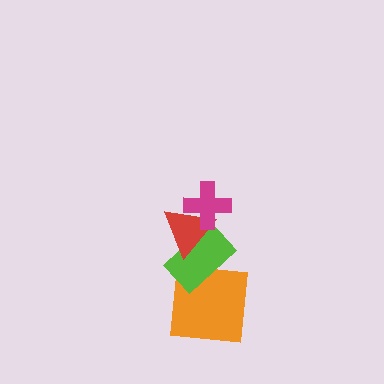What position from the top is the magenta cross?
The magenta cross is 1st from the top.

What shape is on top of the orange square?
The lime rectangle is on top of the orange square.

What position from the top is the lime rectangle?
The lime rectangle is 3rd from the top.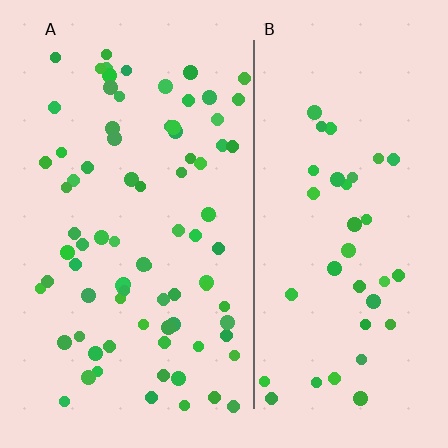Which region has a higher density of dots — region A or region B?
A (the left).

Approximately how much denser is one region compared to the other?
Approximately 2.1× — region A over region B.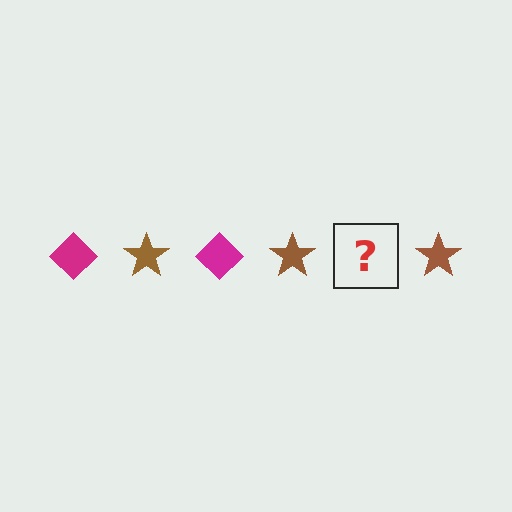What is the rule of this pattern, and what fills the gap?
The rule is that the pattern alternates between magenta diamond and brown star. The gap should be filled with a magenta diamond.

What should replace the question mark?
The question mark should be replaced with a magenta diamond.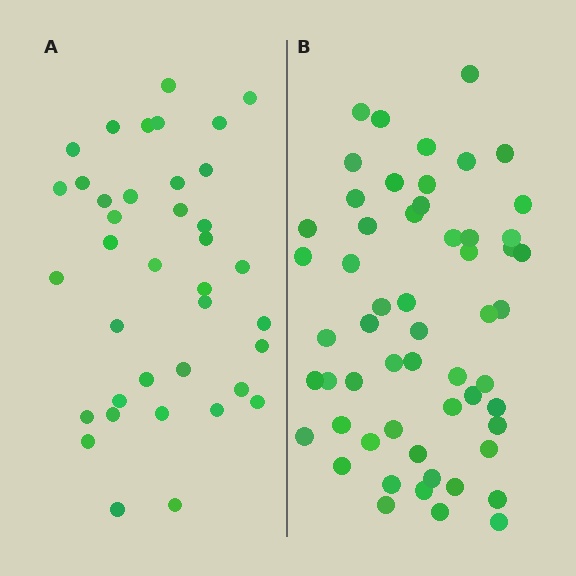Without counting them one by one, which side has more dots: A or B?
Region B (the right region) has more dots.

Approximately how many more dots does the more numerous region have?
Region B has approximately 20 more dots than region A.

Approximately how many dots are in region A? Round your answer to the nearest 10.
About 40 dots. (The exact count is 38, which rounds to 40.)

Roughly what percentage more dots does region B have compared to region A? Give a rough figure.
About 45% more.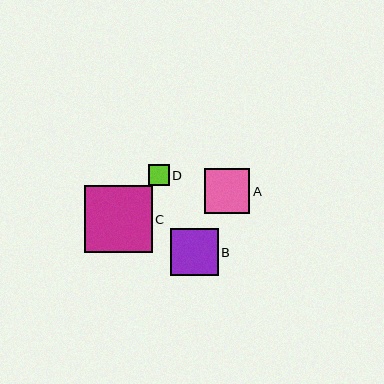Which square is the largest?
Square C is the largest with a size of approximately 67 pixels.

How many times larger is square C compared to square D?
Square C is approximately 3.3 times the size of square D.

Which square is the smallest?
Square D is the smallest with a size of approximately 20 pixels.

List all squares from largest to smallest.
From largest to smallest: C, B, A, D.